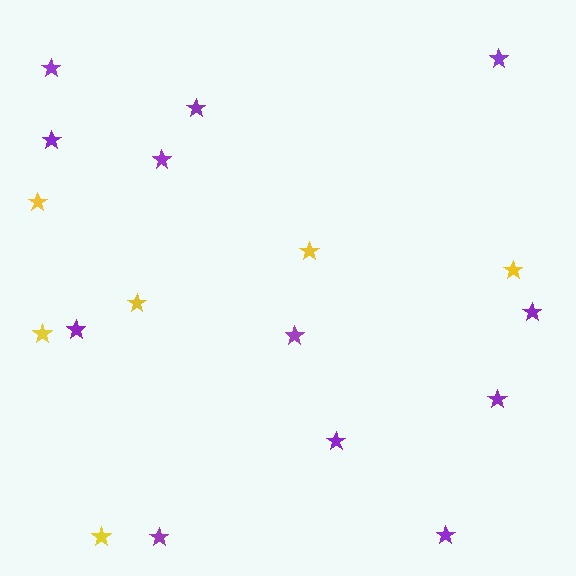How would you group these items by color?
There are 2 groups: one group of purple stars (12) and one group of yellow stars (6).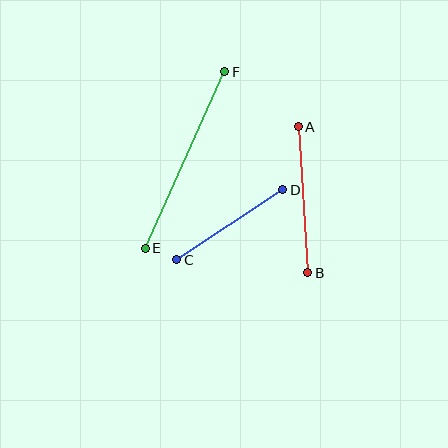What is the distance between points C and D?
The distance is approximately 127 pixels.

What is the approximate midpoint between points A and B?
The midpoint is at approximately (303, 200) pixels.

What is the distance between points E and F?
The distance is approximately 194 pixels.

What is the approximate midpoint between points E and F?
The midpoint is at approximately (185, 160) pixels.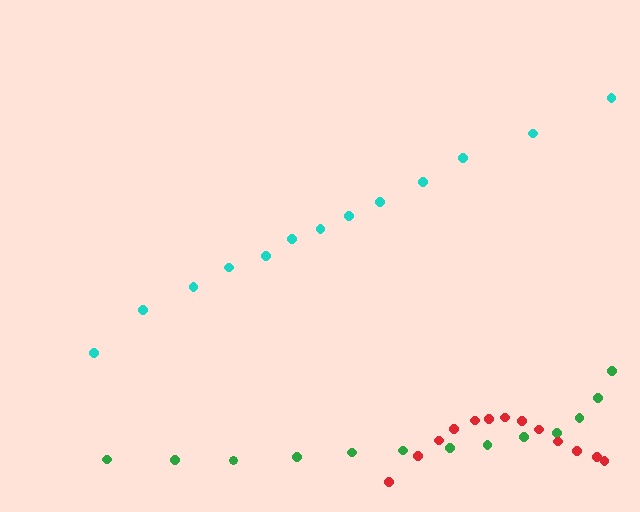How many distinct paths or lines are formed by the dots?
There are 3 distinct paths.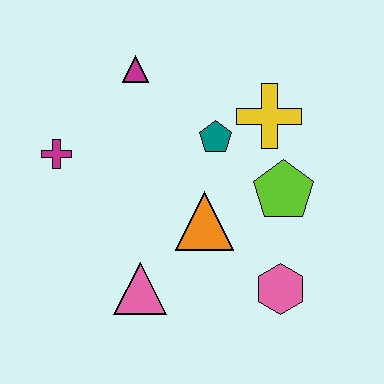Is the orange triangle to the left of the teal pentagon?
Yes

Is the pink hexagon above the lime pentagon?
No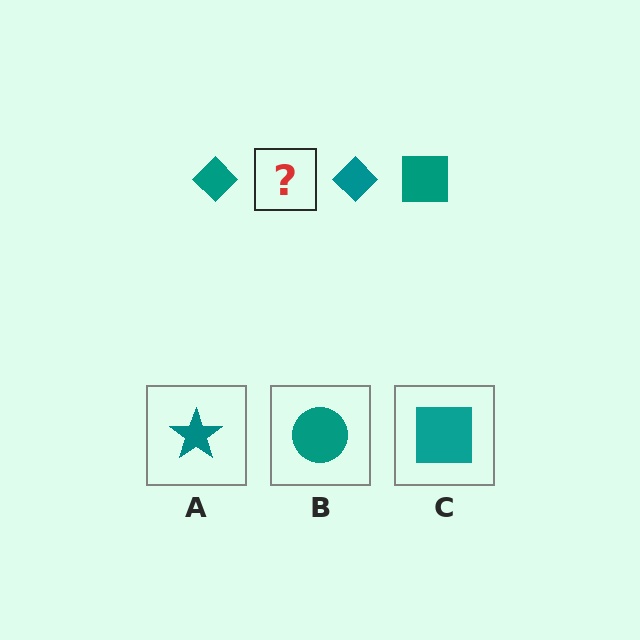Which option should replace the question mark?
Option C.